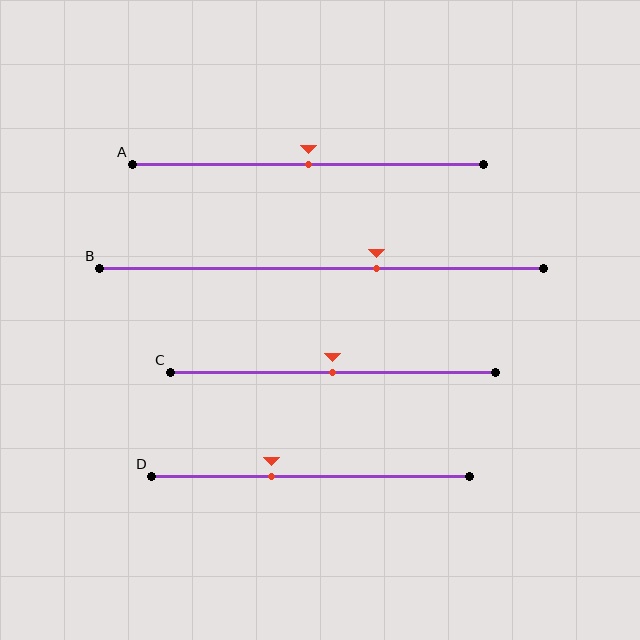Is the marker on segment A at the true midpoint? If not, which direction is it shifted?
Yes, the marker on segment A is at the true midpoint.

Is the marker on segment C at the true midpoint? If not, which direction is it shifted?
Yes, the marker on segment C is at the true midpoint.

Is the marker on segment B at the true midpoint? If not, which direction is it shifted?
No, the marker on segment B is shifted to the right by about 12% of the segment length.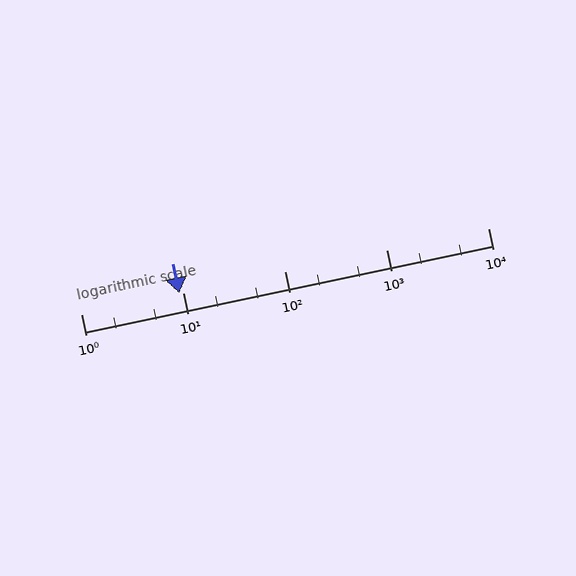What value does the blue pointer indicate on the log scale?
The pointer indicates approximately 9.3.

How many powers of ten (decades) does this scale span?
The scale spans 4 decades, from 1 to 10000.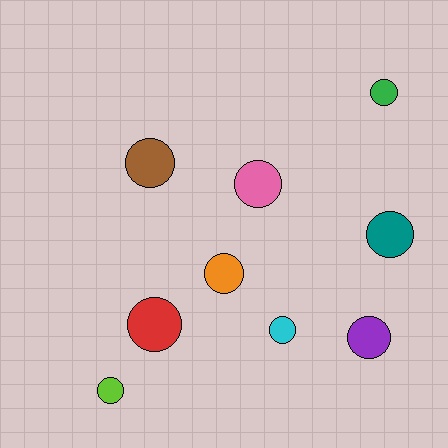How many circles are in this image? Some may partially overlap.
There are 9 circles.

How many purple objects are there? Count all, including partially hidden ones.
There is 1 purple object.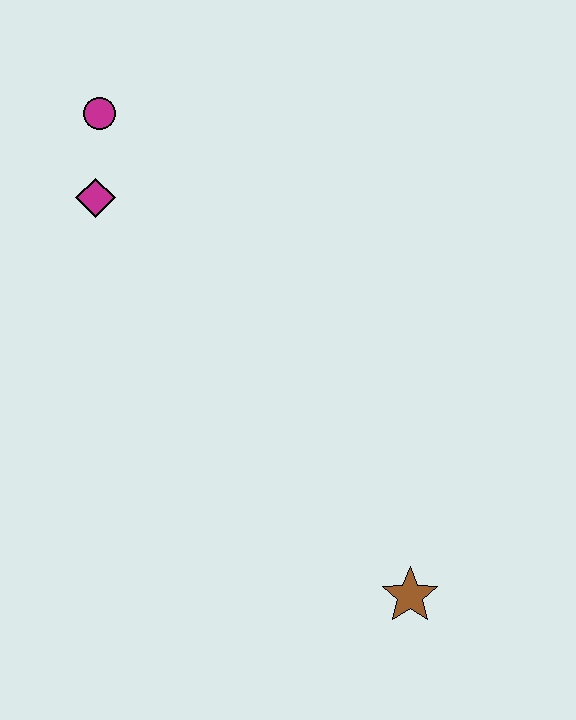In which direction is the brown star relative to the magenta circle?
The brown star is below the magenta circle.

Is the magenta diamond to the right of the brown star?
No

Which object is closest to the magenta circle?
The magenta diamond is closest to the magenta circle.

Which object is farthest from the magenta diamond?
The brown star is farthest from the magenta diamond.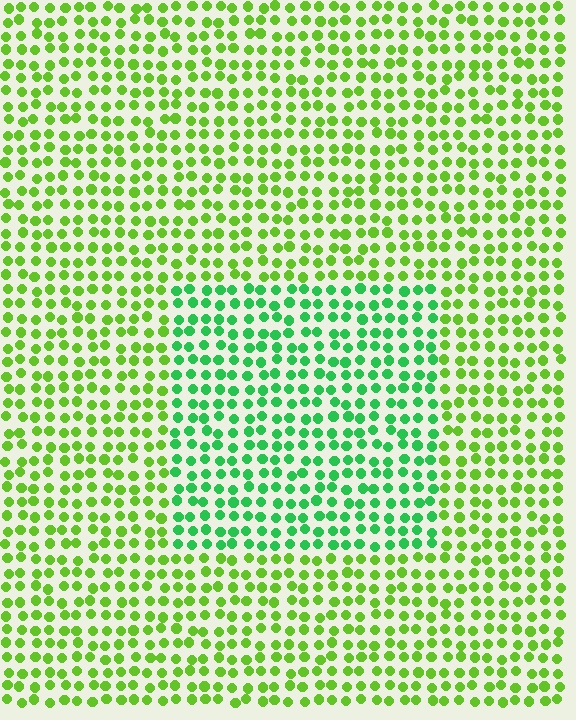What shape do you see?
I see a rectangle.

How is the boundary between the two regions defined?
The boundary is defined purely by a slight shift in hue (about 38 degrees). Spacing, size, and orientation are identical on both sides.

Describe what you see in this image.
The image is filled with small lime elements in a uniform arrangement. A rectangle-shaped region is visible where the elements are tinted to a slightly different hue, forming a subtle color boundary.